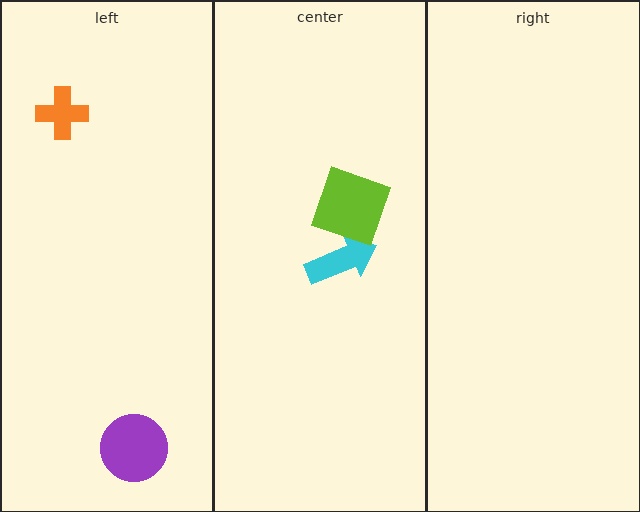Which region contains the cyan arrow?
The center region.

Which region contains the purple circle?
The left region.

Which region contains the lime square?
The center region.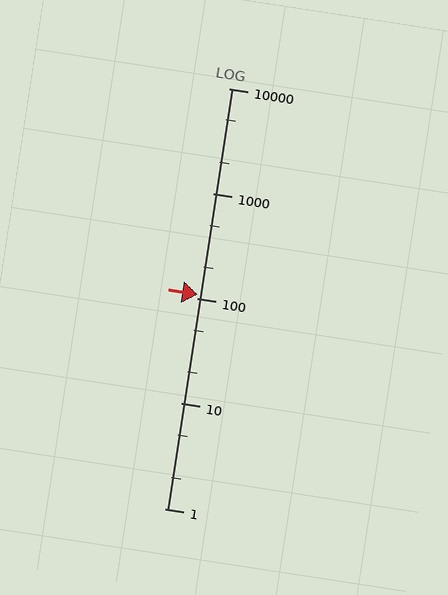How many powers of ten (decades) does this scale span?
The scale spans 4 decades, from 1 to 10000.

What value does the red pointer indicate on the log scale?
The pointer indicates approximately 110.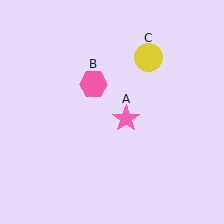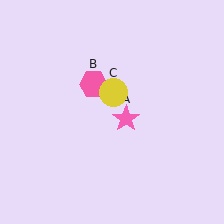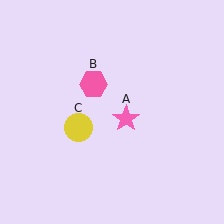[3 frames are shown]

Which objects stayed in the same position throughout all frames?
Pink star (object A) and pink hexagon (object B) remained stationary.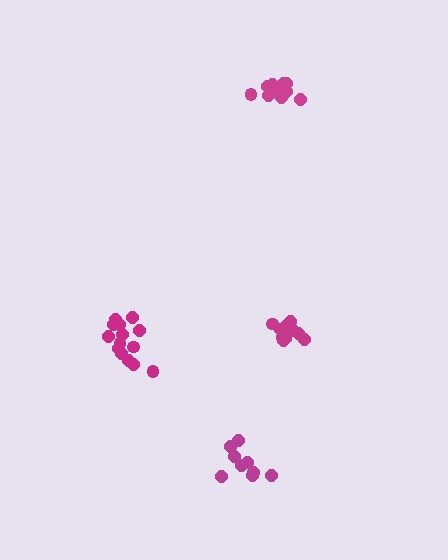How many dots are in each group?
Group 1: 9 dots, Group 2: 14 dots, Group 3: 12 dots, Group 4: 11 dots (46 total).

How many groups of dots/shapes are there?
There are 4 groups.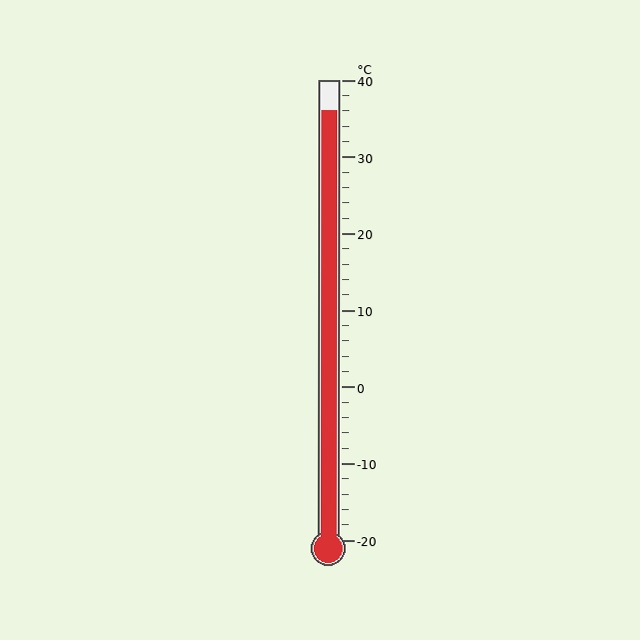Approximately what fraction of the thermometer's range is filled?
The thermometer is filled to approximately 95% of its range.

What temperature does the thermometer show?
The thermometer shows approximately 36°C.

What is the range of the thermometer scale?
The thermometer scale ranges from -20°C to 40°C.